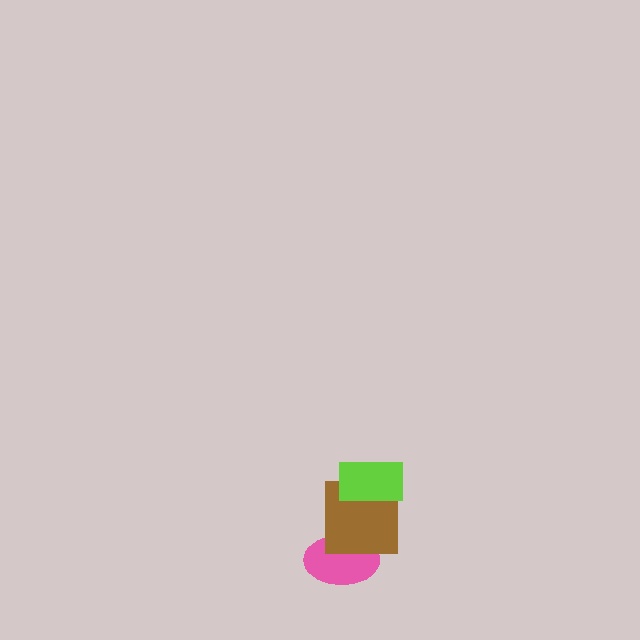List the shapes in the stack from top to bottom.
From top to bottom: the lime rectangle, the brown square, the pink ellipse.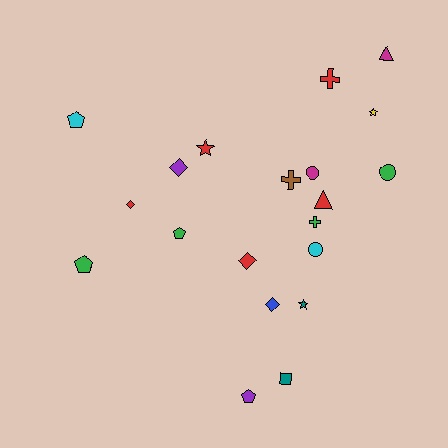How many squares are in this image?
There is 1 square.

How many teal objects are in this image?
There are 2 teal objects.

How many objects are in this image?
There are 20 objects.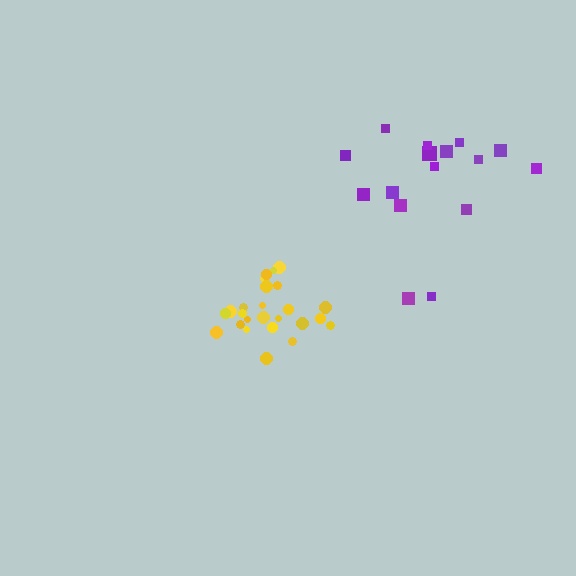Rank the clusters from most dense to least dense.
yellow, purple.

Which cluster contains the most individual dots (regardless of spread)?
Yellow (25).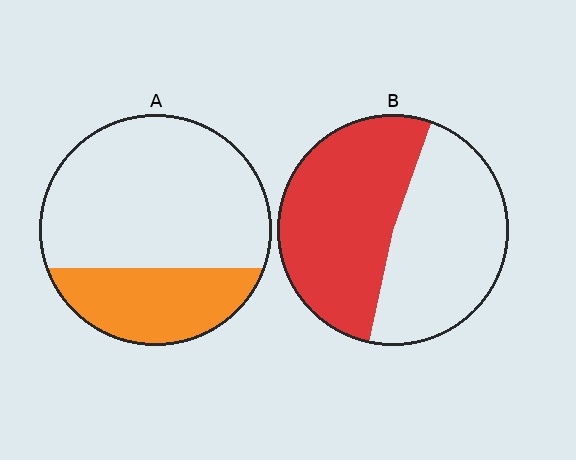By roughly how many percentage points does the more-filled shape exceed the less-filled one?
By roughly 25 percentage points (B over A).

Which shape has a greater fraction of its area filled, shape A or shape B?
Shape B.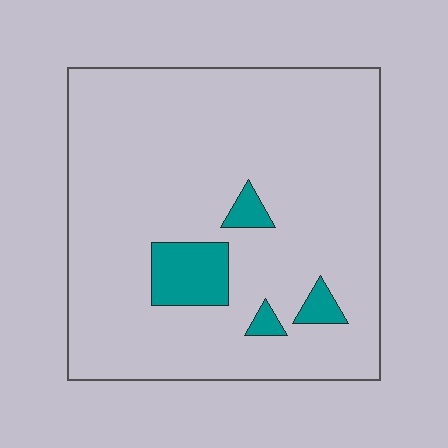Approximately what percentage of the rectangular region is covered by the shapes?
Approximately 10%.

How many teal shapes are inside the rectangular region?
4.